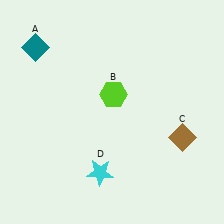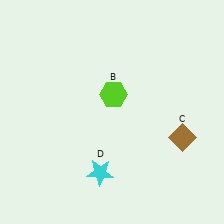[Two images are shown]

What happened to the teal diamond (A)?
The teal diamond (A) was removed in Image 2. It was in the top-left area of Image 1.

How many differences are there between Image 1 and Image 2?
There is 1 difference between the two images.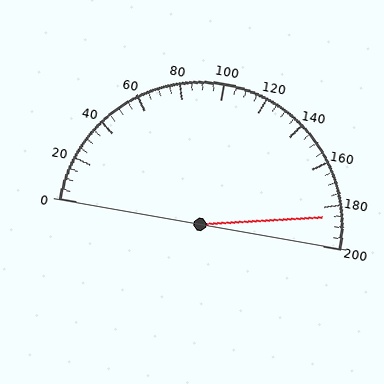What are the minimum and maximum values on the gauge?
The gauge ranges from 0 to 200.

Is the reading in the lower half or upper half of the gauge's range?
The reading is in the upper half of the range (0 to 200).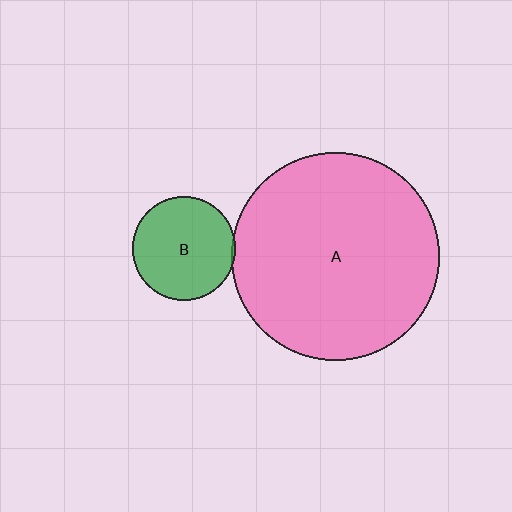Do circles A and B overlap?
Yes.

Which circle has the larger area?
Circle A (pink).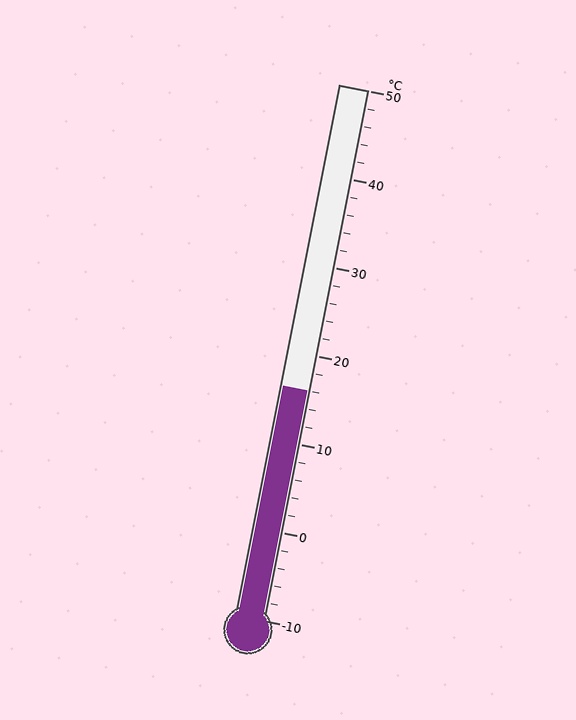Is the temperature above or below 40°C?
The temperature is below 40°C.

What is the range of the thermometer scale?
The thermometer scale ranges from -10°C to 50°C.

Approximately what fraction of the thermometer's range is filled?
The thermometer is filled to approximately 45% of its range.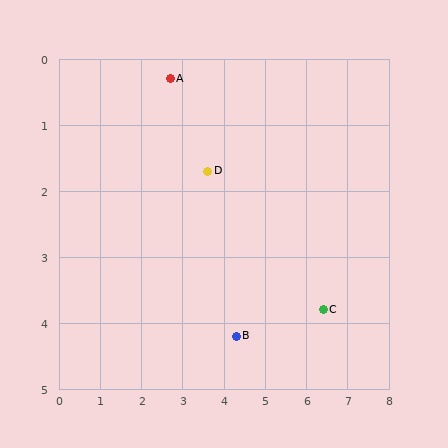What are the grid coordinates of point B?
Point B is at approximately (4.3, 4.2).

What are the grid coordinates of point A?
Point A is at approximately (2.7, 0.3).